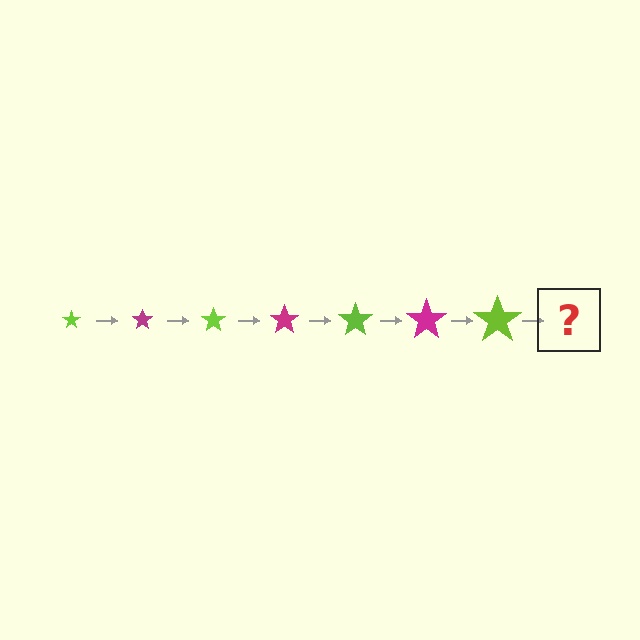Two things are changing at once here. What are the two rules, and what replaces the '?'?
The two rules are that the star grows larger each step and the color cycles through lime and magenta. The '?' should be a magenta star, larger than the previous one.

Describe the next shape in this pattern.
It should be a magenta star, larger than the previous one.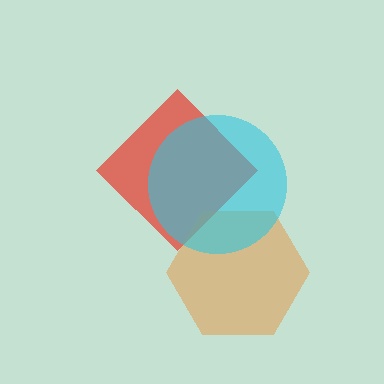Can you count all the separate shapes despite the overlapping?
Yes, there are 3 separate shapes.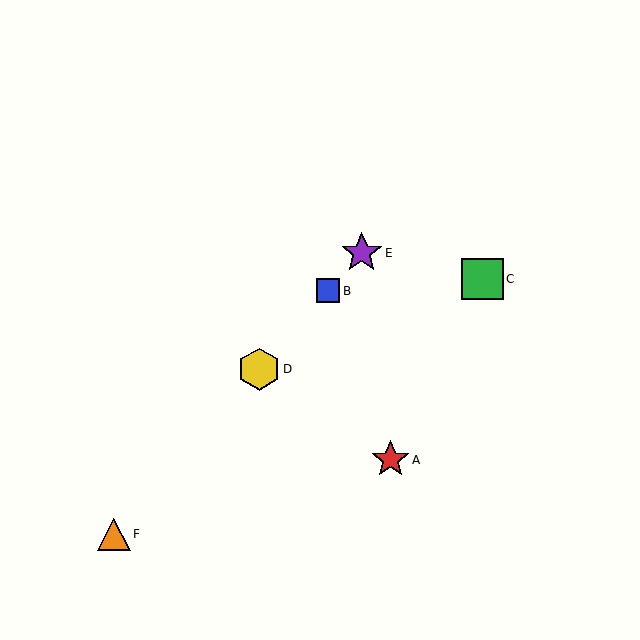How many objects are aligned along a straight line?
4 objects (B, D, E, F) are aligned along a straight line.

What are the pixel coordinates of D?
Object D is at (259, 369).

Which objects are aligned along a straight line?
Objects B, D, E, F are aligned along a straight line.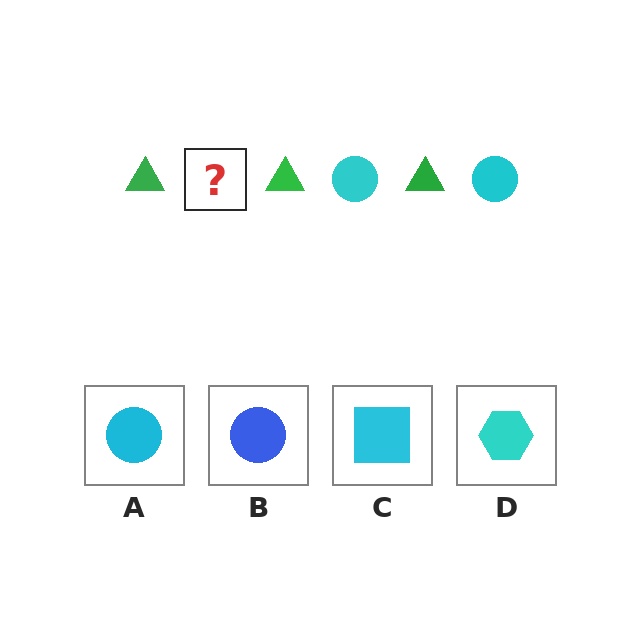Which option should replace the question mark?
Option A.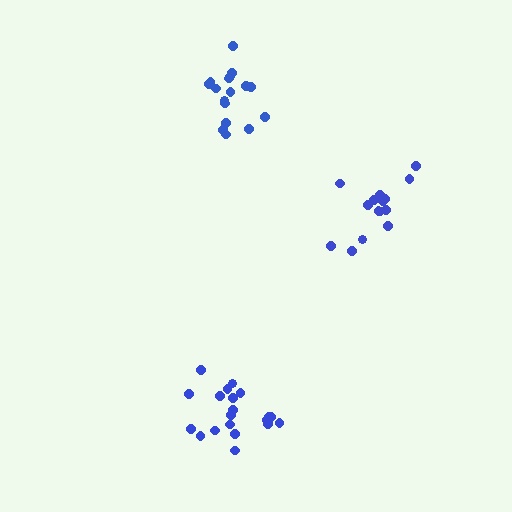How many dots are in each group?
Group 1: 16 dots, Group 2: 20 dots, Group 3: 17 dots (53 total).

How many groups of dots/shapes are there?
There are 3 groups.